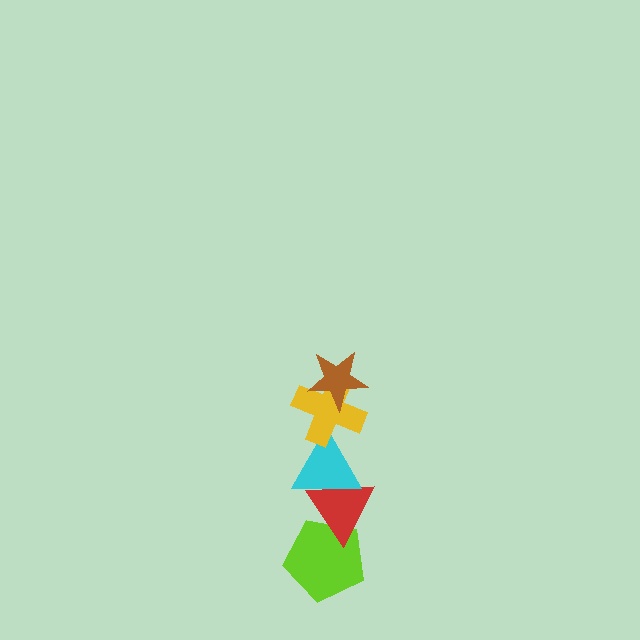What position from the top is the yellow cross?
The yellow cross is 2nd from the top.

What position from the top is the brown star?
The brown star is 1st from the top.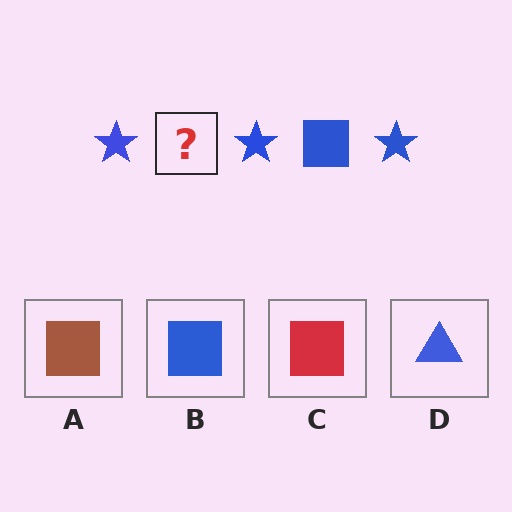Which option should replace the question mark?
Option B.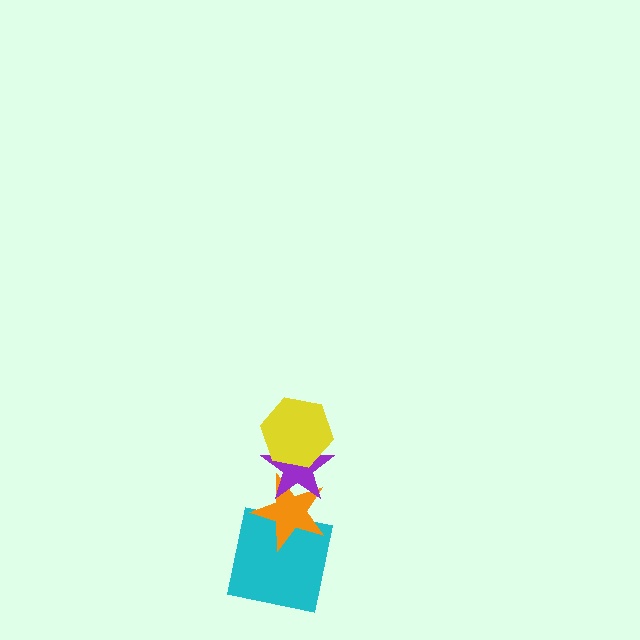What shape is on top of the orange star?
The purple star is on top of the orange star.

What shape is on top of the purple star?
The yellow hexagon is on top of the purple star.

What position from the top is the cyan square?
The cyan square is 4th from the top.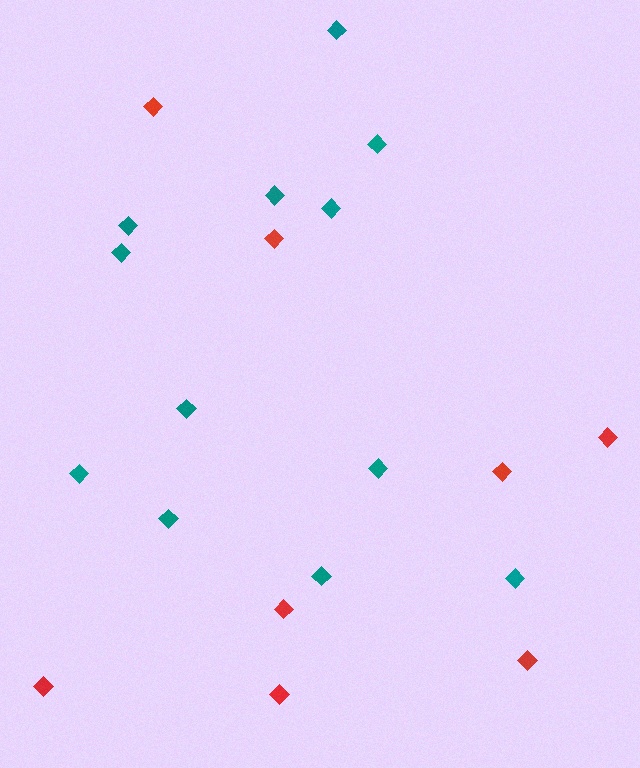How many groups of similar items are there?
There are 2 groups: one group of teal diamonds (12) and one group of red diamonds (8).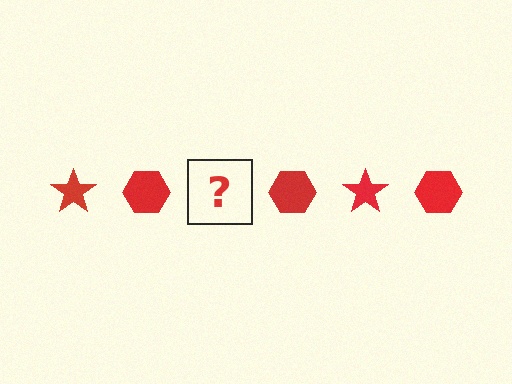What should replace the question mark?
The question mark should be replaced with a red star.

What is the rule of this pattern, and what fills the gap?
The rule is that the pattern cycles through star, hexagon shapes in red. The gap should be filled with a red star.